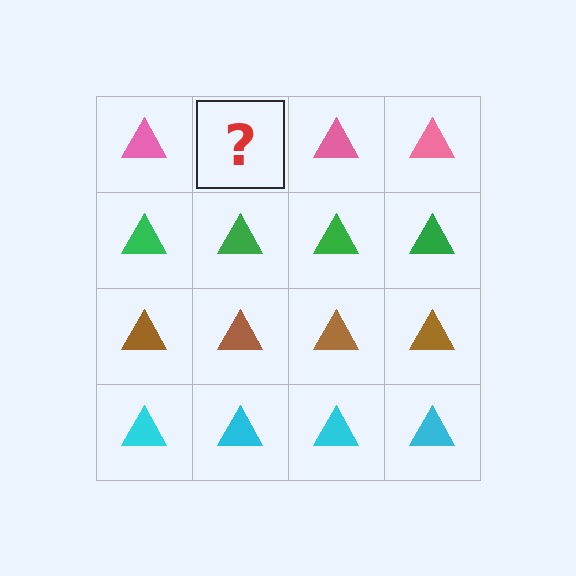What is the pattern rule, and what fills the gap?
The rule is that each row has a consistent color. The gap should be filled with a pink triangle.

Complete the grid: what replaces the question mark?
The question mark should be replaced with a pink triangle.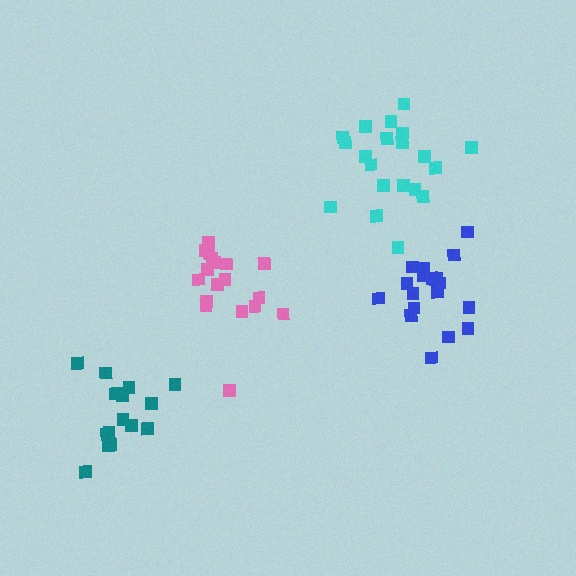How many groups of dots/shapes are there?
There are 4 groups.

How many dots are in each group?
Group 1: 19 dots, Group 2: 18 dots, Group 3: 20 dots, Group 4: 16 dots (73 total).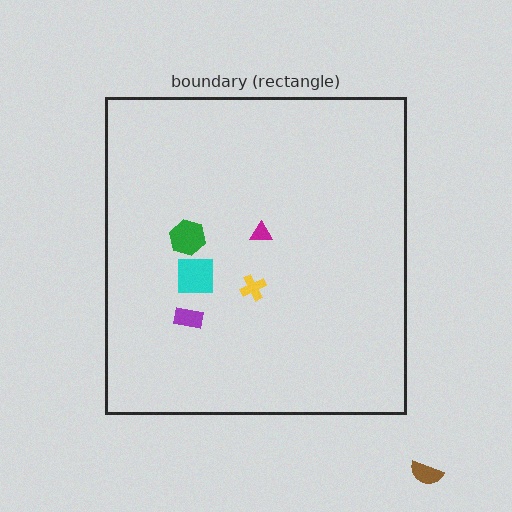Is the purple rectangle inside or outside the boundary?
Inside.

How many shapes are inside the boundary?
5 inside, 1 outside.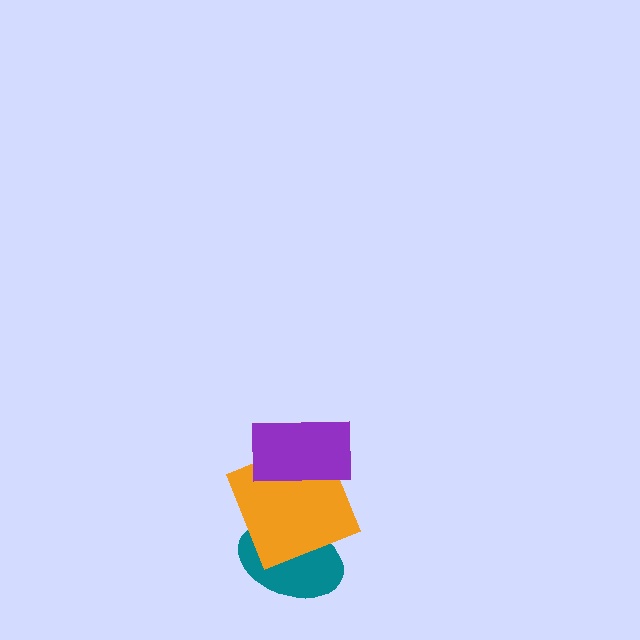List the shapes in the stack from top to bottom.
From top to bottom: the purple rectangle, the orange square, the teal ellipse.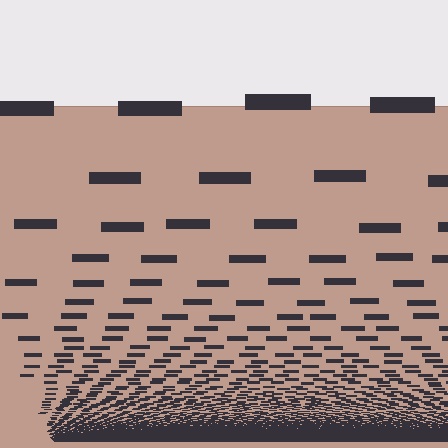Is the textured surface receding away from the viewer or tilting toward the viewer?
The surface appears to tilt toward the viewer. Texture elements get larger and sparser toward the top.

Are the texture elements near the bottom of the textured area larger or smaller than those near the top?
Smaller. The gradient is inverted — elements near the bottom are smaller and denser.